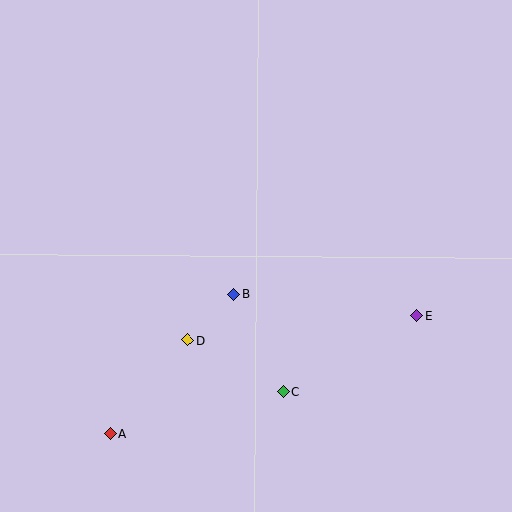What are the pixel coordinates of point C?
Point C is at (283, 392).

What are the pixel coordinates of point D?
Point D is at (188, 340).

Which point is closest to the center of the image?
Point B at (233, 294) is closest to the center.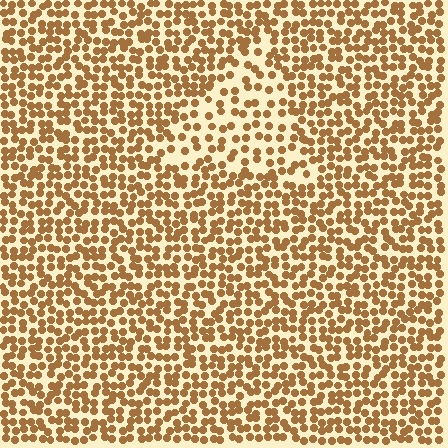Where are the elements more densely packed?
The elements are more densely packed outside the triangle boundary.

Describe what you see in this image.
The image contains small brown elements arranged at two different densities. A triangle-shaped region is visible where the elements are less densely packed than the surrounding area.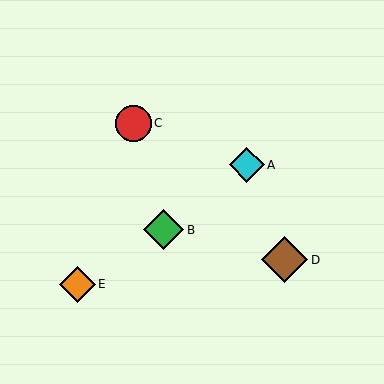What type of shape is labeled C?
Shape C is a red circle.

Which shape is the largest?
The brown diamond (labeled D) is the largest.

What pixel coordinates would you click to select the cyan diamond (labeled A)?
Click at (247, 165) to select the cyan diamond A.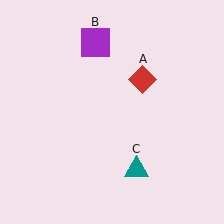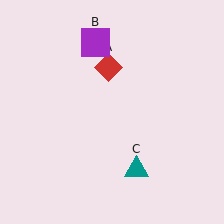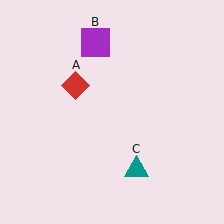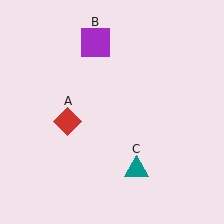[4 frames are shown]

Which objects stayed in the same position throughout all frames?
Purple square (object B) and teal triangle (object C) remained stationary.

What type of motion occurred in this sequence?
The red diamond (object A) rotated counterclockwise around the center of the scene.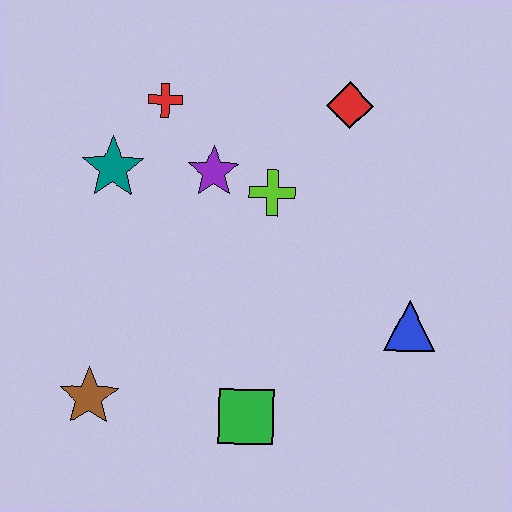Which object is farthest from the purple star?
The brown star is farthest from the purple star.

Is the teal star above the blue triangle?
Yes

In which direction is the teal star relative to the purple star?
The teal star is to the left of the purple star.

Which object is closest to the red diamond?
The lime cross is closest to the red diamond.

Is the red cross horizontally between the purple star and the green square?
No